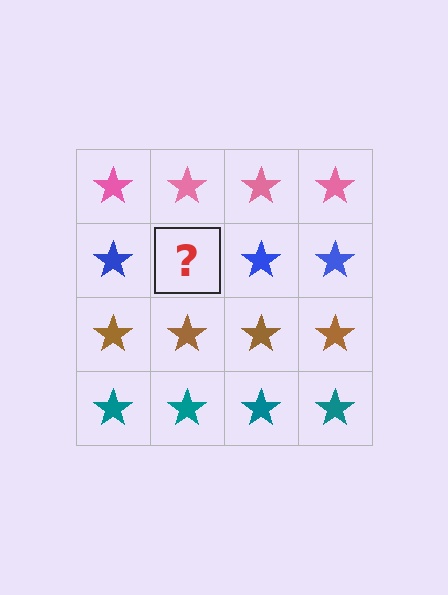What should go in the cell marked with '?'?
The missing cell should contain a blue star.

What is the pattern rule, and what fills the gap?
The rule is that each row has a consistent color. The gap should be filled with a blue star.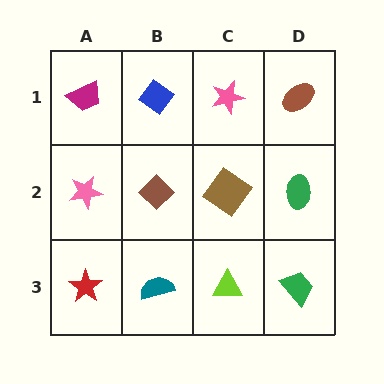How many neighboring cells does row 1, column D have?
2.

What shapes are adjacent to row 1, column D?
A green ellipse (row 2, column D), a pink star (row 1, column C).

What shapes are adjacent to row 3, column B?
A brown diamond (row 2, column B), a red star (row 3, column A), a lime triangle (row 3, column C).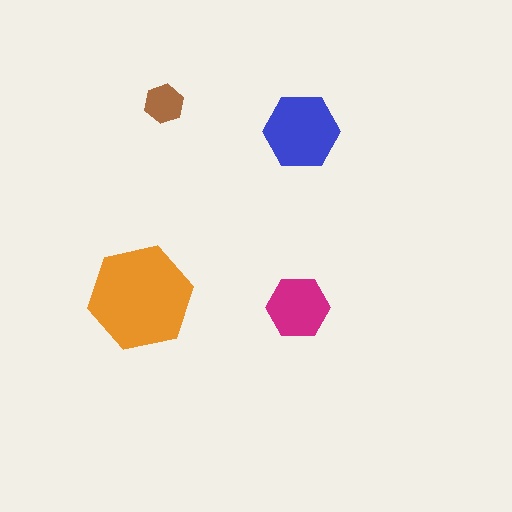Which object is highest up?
The brown hexagon is topmost.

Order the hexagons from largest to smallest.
the orange one, the blue one, the magenta one, the brown one.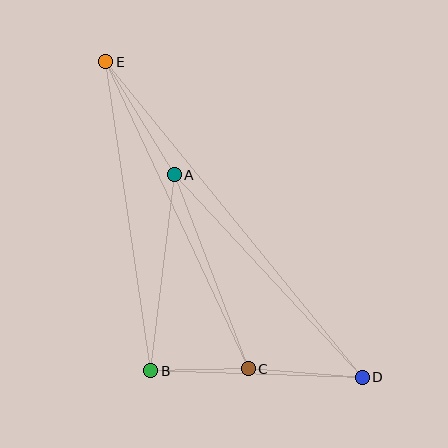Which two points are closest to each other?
Points B and C are closest to each other.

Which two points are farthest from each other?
Points D and E are farthest from each other.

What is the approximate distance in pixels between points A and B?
The distance between A and B is approximately 197 pixels.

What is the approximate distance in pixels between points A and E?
The distance between A and E is approximately 132 pixels.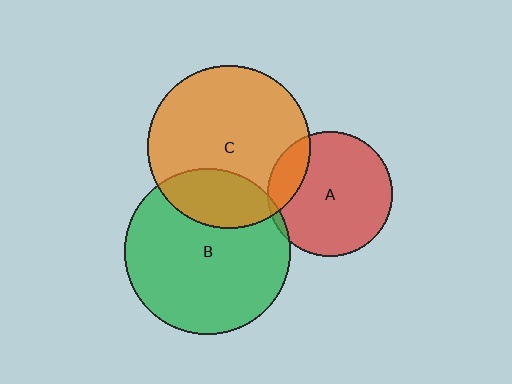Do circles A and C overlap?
Yes.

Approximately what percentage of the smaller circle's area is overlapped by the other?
Approximately 15%.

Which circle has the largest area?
Circle B (green).